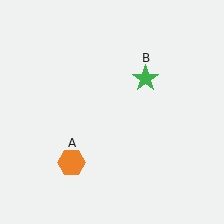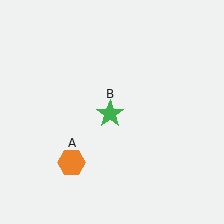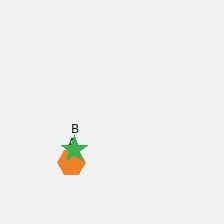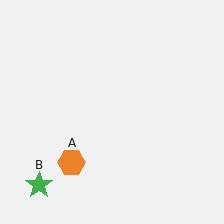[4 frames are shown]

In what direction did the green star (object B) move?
The green star (object B) moved down and to the left.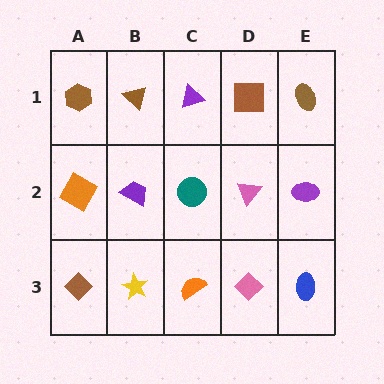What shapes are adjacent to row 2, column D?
A brown square (row 1, column D), a pink diamond (row 3, column D), a teal circle (row 2, column C), a purple ellipse (row 2, column E).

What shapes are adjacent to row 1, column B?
A purple trapezoid (row 2, column B), a brown hexagon (row 1, column A), a purple triangle (row 1, column C).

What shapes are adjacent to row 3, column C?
A teal circle (row 2, column C), a yellow star (row 3, column B), a pink diamond (row 3, column D).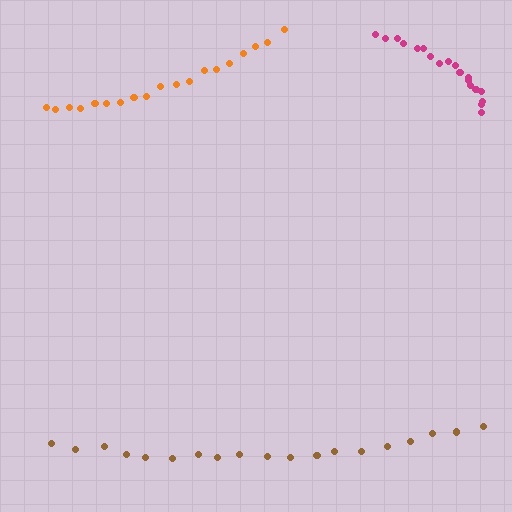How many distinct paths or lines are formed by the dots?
There are 3 distinct paths.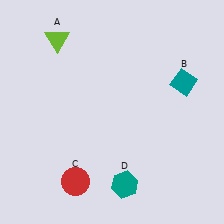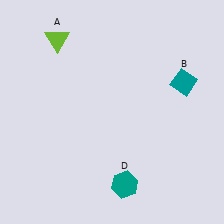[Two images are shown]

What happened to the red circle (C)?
The red circle (C) was removed in Image 2. It was in the bottom-left area of Image 1.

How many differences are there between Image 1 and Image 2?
There is 1 difference between the two images.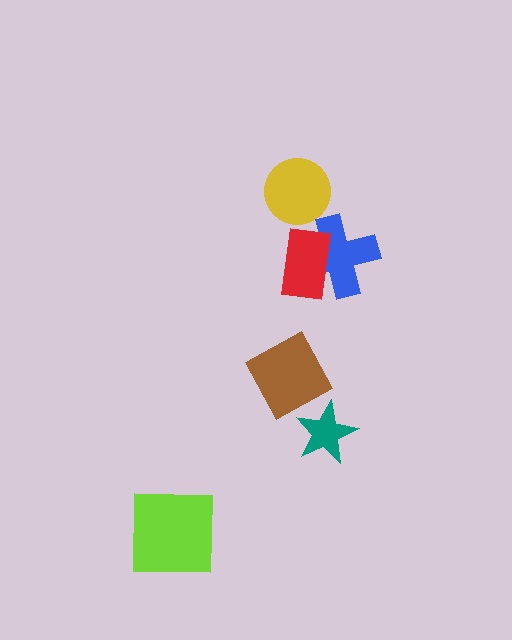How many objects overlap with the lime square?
0 objects overlap with the lime square.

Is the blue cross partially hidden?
Yes, it is partially covered by another shape.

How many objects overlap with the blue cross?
1 object overlaps with the blue cross.